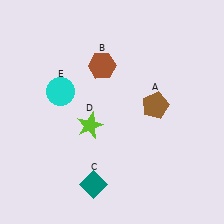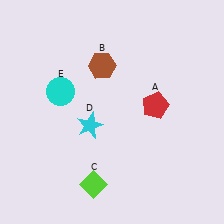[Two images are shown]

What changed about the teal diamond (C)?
In Image 1, C is teal. In Image 2, it changed to lime.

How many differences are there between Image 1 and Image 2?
There are 3 differences between the two images.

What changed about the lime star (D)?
In Image 1, D is lime. In Image 2, it changed to cyan.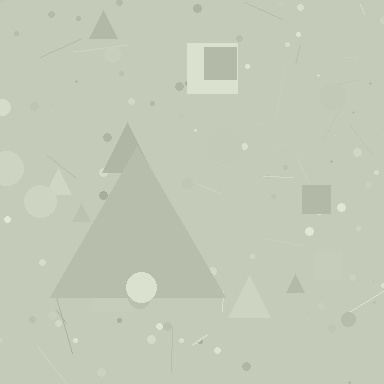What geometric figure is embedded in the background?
A triangle is embedded in the background.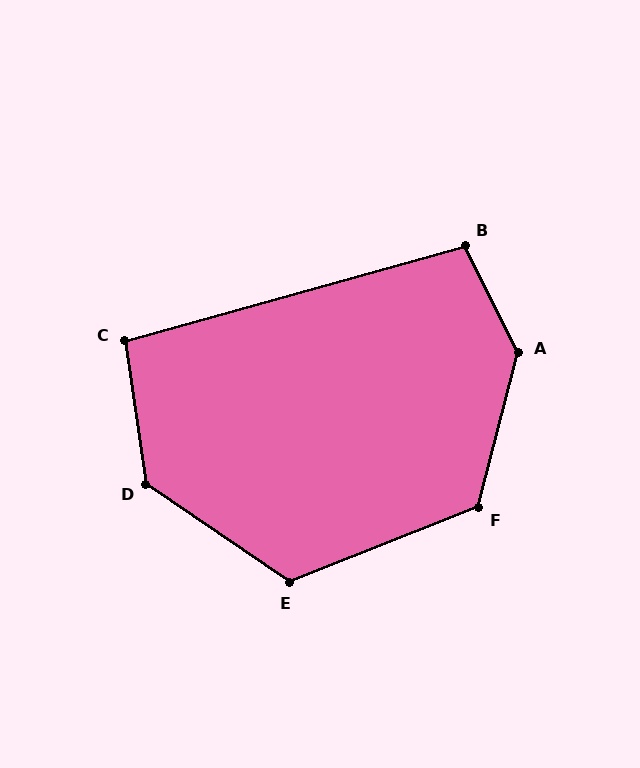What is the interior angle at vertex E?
Approximately 124 degrees (obtuse).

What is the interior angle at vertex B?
Approximately 101 degrees (obtuse).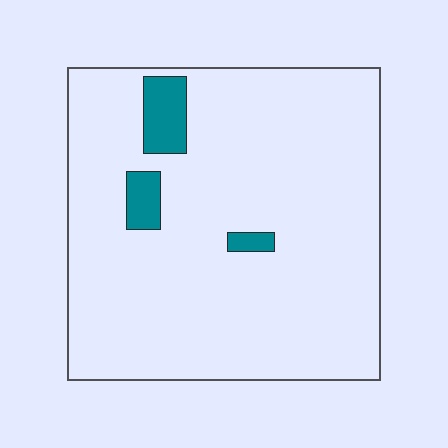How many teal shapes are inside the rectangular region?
3.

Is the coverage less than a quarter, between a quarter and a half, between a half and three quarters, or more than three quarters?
Less than a quarter.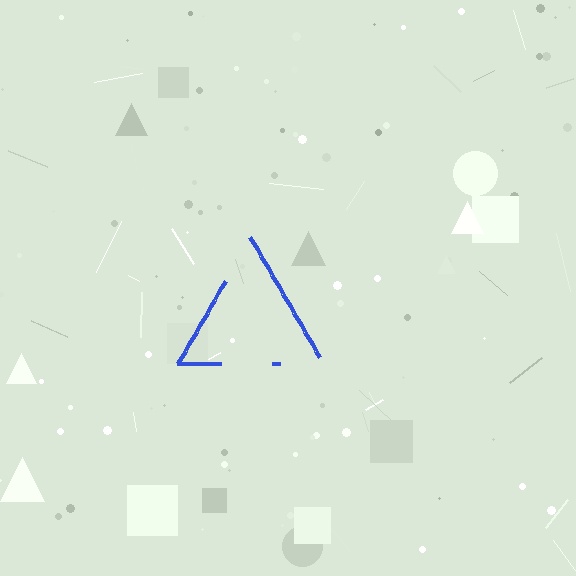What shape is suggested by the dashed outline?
The dashed outline suggests a triangle.